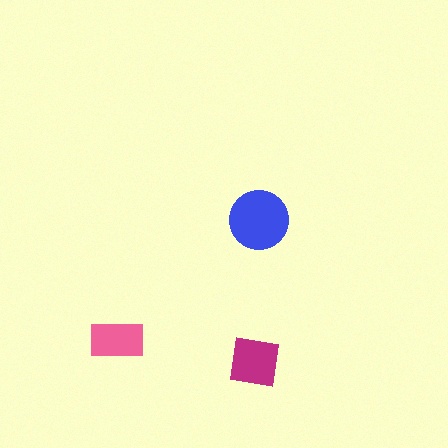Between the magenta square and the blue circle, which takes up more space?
The blue circle.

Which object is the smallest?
The pink rectangle.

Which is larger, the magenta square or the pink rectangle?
The magenta square.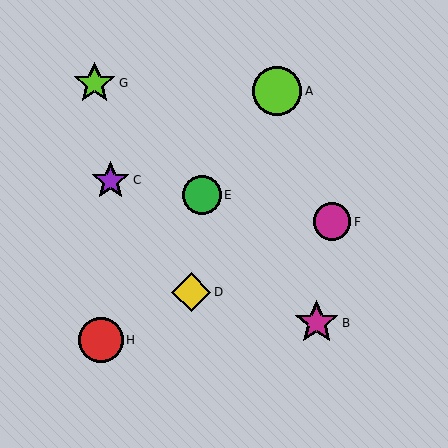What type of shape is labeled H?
Shape H is a red circle.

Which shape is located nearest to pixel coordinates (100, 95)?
The lime star (labeled G) at (95, 83) is nearest to that location.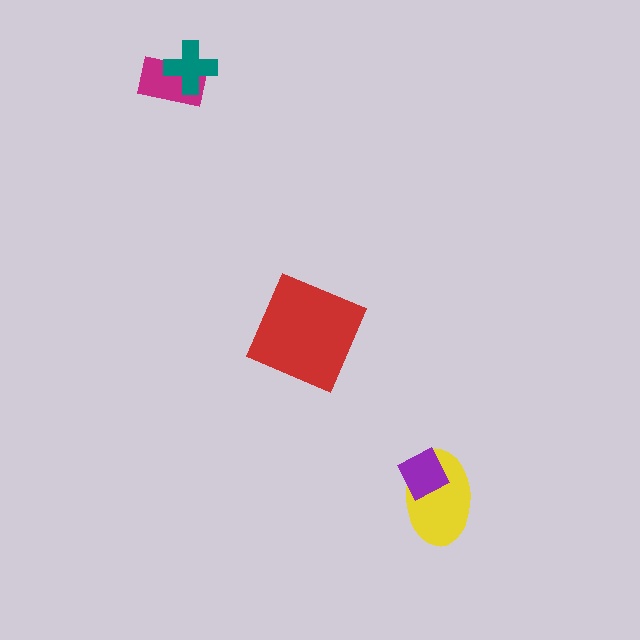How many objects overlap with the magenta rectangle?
1 object overlaps with the magenta rectangle.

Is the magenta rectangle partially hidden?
Yes, it is partially covered by another shape.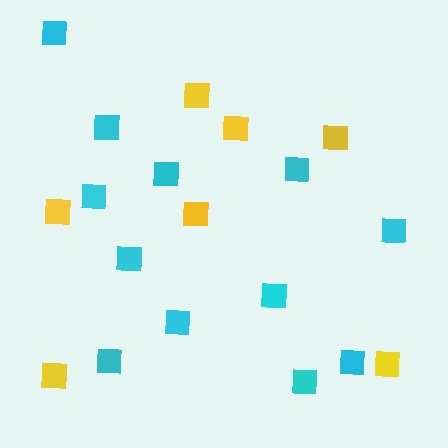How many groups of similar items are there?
There are 2 groups: one group of cyan squares (12) and one group of yellow squares (7).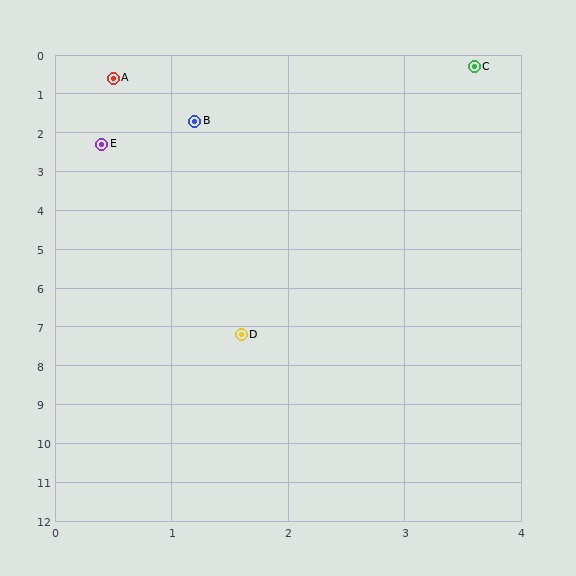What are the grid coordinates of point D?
Point D is at approximately (1.6, 7.2).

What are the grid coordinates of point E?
Point E is at approximately (0.4, 2.3).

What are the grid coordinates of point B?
Point B is at approximately (1.2, 1.7).